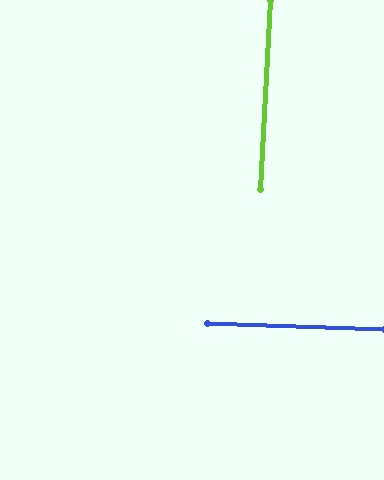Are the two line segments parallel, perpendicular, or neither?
Perpendicular — they meet at approximately 89°.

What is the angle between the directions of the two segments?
Approximately 89 degrees.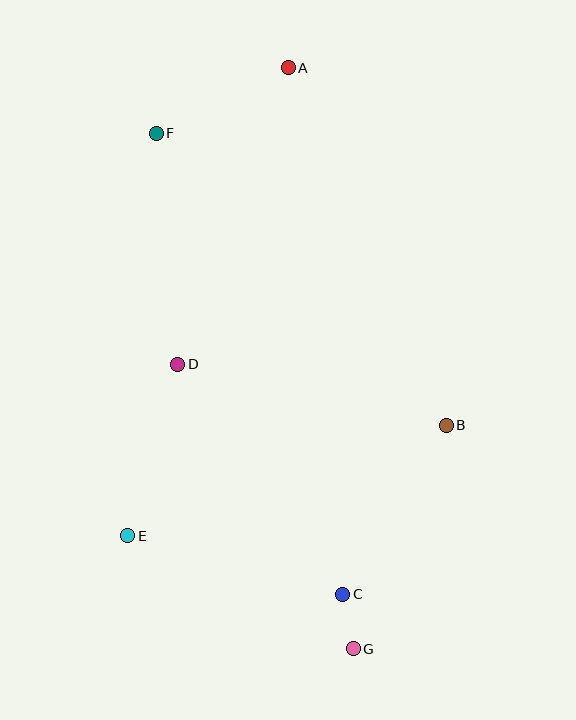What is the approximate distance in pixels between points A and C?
The distance between A and C is approximately 530 pixels.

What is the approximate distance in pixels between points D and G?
The distance between D and G is approximately 334 pixels.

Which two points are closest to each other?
Points C and G are closest to each other.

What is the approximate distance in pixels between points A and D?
The distance between A and D is approximately 316 pixels.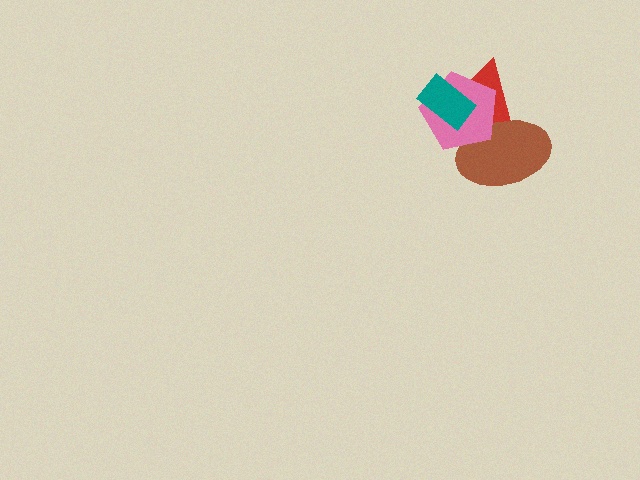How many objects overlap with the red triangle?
3 objects overlap with the red triangle.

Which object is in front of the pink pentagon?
The teal rectangle is in front of the pink pentagon.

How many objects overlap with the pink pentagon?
3 objects overlap with the pink pentagon.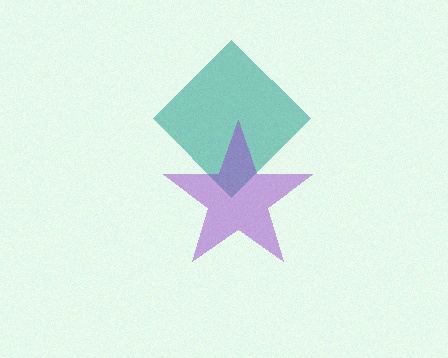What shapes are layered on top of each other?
The layered shapes are: a teal diamond, a purple star.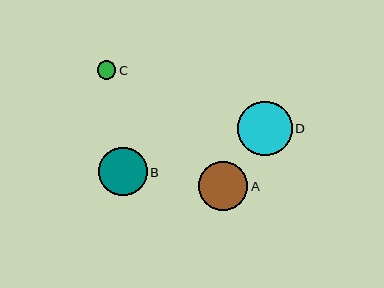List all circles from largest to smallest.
From largest to smallest: D, A, B, C.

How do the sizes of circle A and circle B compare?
Circle A and circle B are approximately the same size.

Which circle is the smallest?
Circle C is the smallest with a size of approximately 19 pixels.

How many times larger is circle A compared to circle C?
Circle A is approximately 2.7 times the size of circle C.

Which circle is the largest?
Circle D is the largest with a size of approximately 55 pixels.